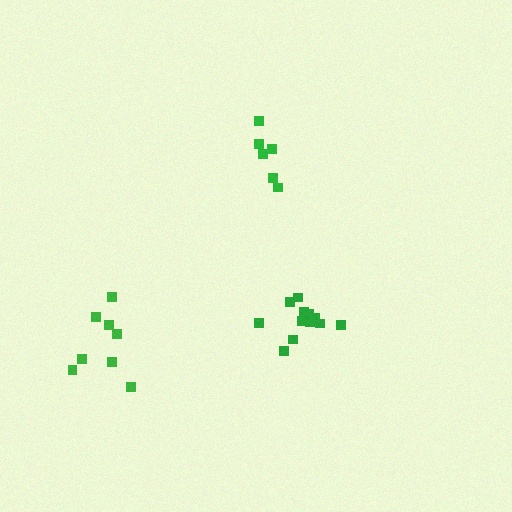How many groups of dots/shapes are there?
There are 3 groups.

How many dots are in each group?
Group 1: 12 dots, Group 2: 6 dots, Group 3: 8 dots (26 total).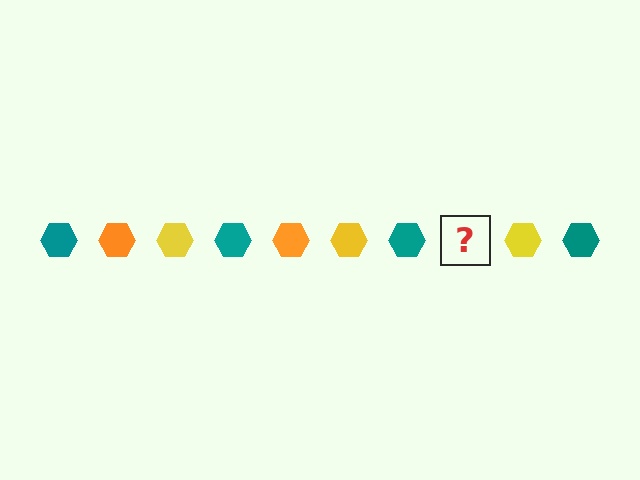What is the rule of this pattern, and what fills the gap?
The rule is that the pattern cycles through teal, orange, yellow hexagons. The gap should be filled with an orange hexagon.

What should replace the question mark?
The question mark should be replaced with an orange hexagon.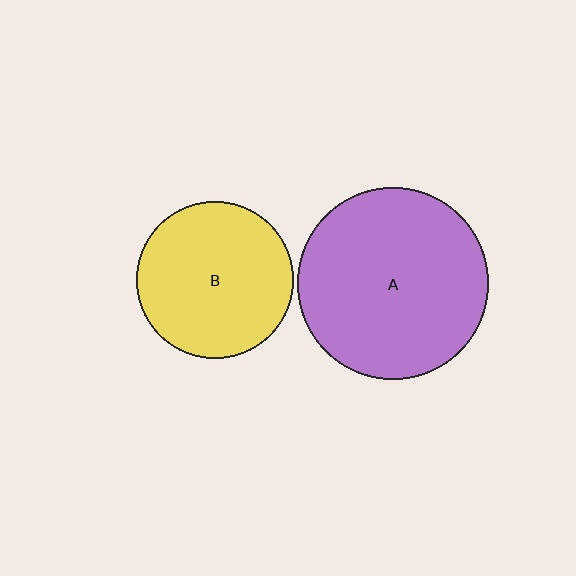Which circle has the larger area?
Circle A (purple).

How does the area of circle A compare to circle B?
Approximately 1.5 times.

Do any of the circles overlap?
No, none of the circles overlap.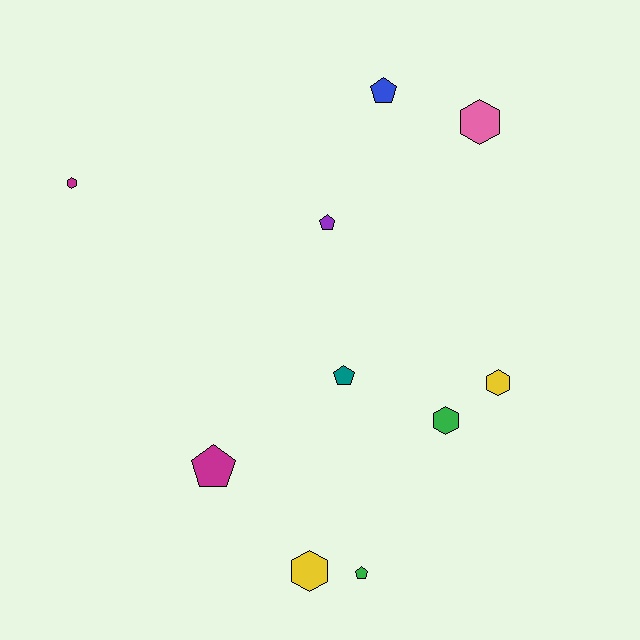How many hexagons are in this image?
There are 5 hexagons.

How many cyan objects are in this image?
There are no cyan objects.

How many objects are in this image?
There are 10 objects.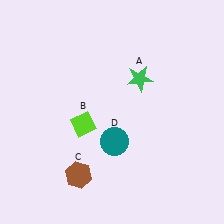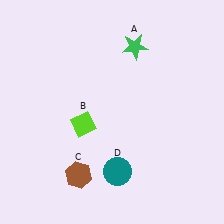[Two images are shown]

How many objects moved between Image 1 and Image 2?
2 objects moved between the two images.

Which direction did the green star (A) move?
The green star (A) moved up.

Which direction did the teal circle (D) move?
The teal circle (D) moved down.